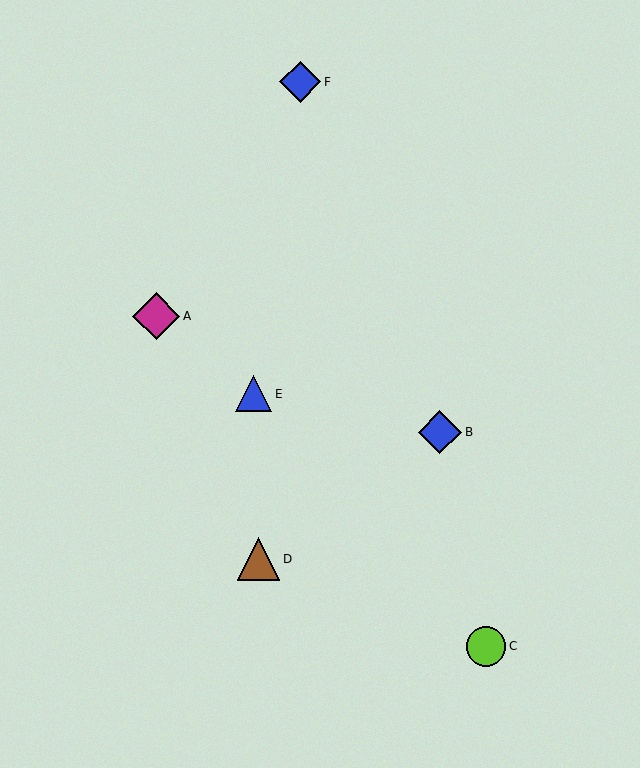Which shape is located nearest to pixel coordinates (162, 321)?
The magenta diamond (labeled A) at (156, 316) is nearest to that location.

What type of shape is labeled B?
Shape B is a blue diamond.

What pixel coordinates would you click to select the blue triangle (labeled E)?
Click at (253, 394) to select the blue triangle E.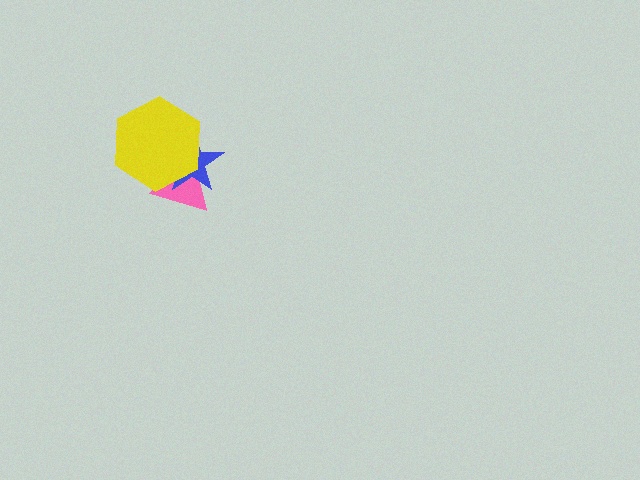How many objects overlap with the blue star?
2 objects overlap with the blue star.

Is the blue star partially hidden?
Yes, it is partially covered by another shape.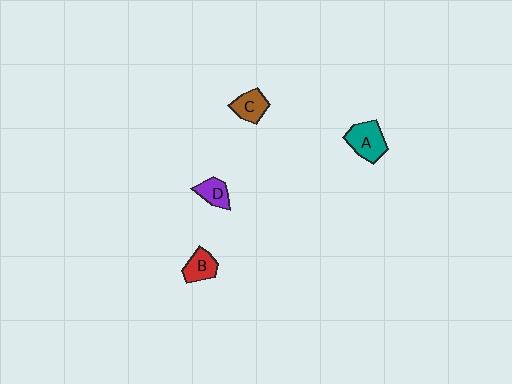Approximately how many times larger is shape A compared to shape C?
Approximately 1.4 times.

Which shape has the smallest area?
Shape D (purple).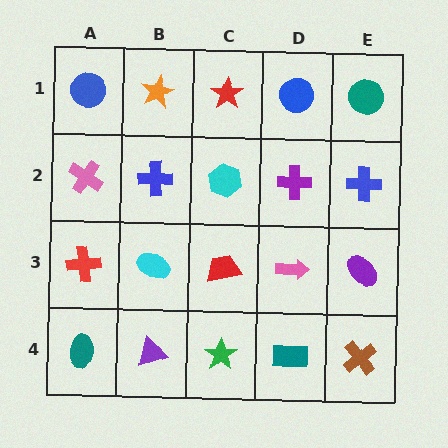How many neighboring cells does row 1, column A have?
2.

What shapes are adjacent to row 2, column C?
A red star (row 1, column C), a red trapezoid (row 3, column C), a blue cross (row 2, column B), a purple cross (row 2, column D).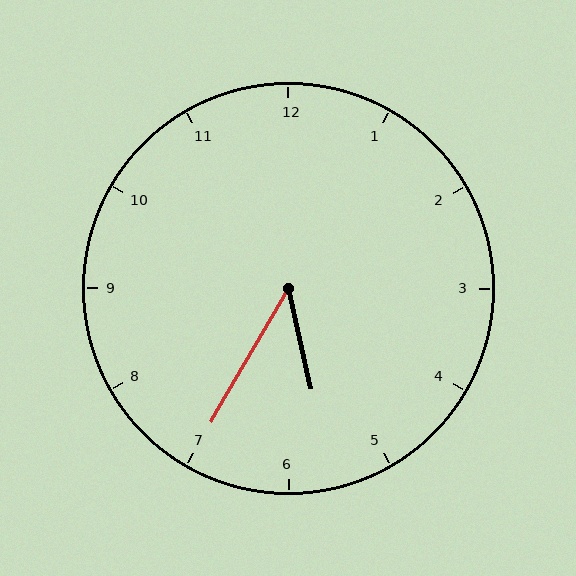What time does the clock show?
5:35.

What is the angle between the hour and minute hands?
Approximately 42 degrees.